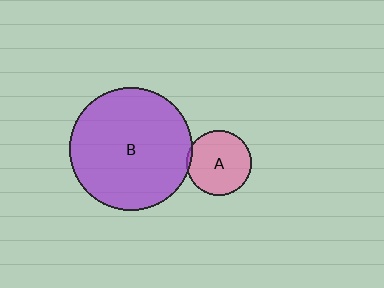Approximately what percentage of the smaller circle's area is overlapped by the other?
Approximately 5%.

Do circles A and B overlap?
Yes.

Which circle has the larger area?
Circle B (purple).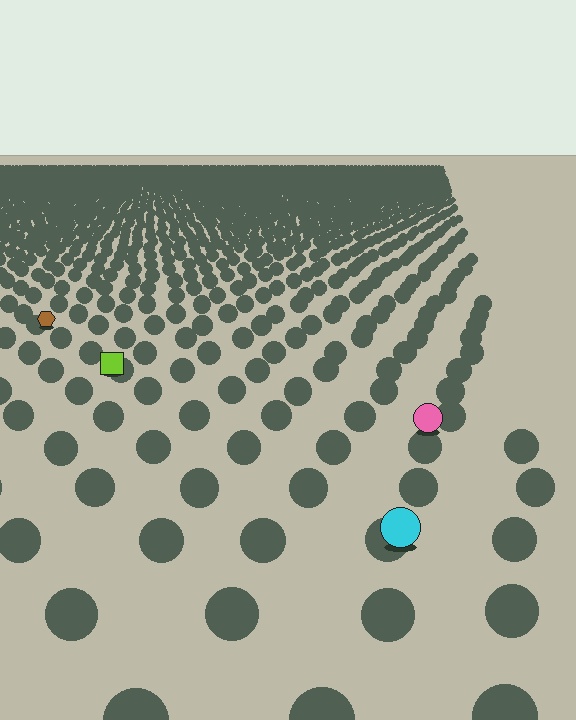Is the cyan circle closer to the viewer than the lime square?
Yes. The cyan circle is closer — you can tell from the texture gradient: the ground texture is coarser near it.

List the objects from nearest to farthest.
From nearest to farthest: the cyan circle, the pink circle, the lime square, the brown hexagon.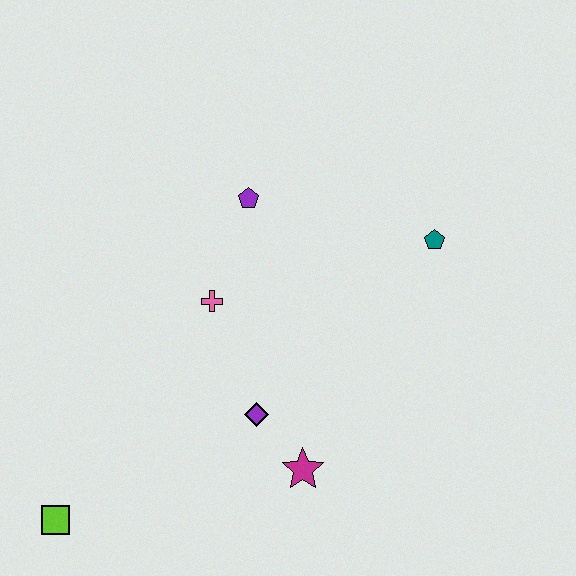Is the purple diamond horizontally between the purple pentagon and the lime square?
No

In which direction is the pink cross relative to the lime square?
The pink cross is above the lime square.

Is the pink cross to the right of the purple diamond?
No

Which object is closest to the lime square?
The purple diamond is closest to the lime square.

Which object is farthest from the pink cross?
The lime square is farthest from the pink cross.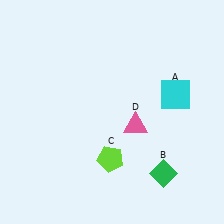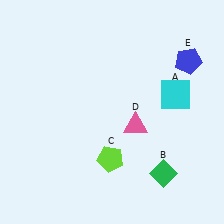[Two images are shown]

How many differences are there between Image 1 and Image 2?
There is 1 difference between the two images.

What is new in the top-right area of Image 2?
A blue pentagon (E) was added in the top-right area of Image 2.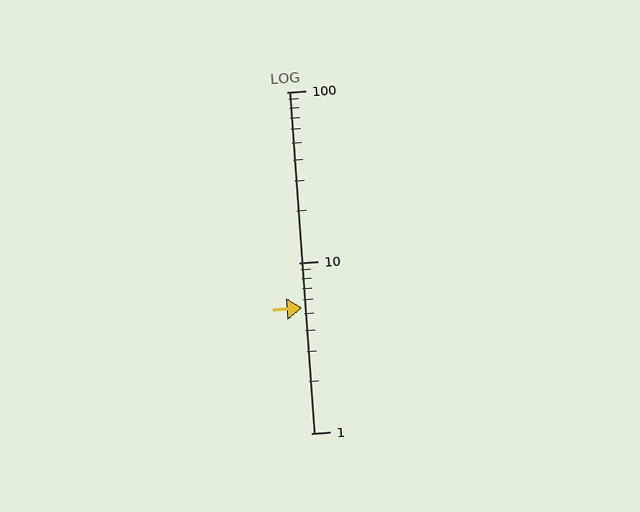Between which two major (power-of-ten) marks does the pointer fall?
The pointer is between 1 and 10.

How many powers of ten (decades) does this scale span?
The scale spans 2 decades, from 1 to 100.